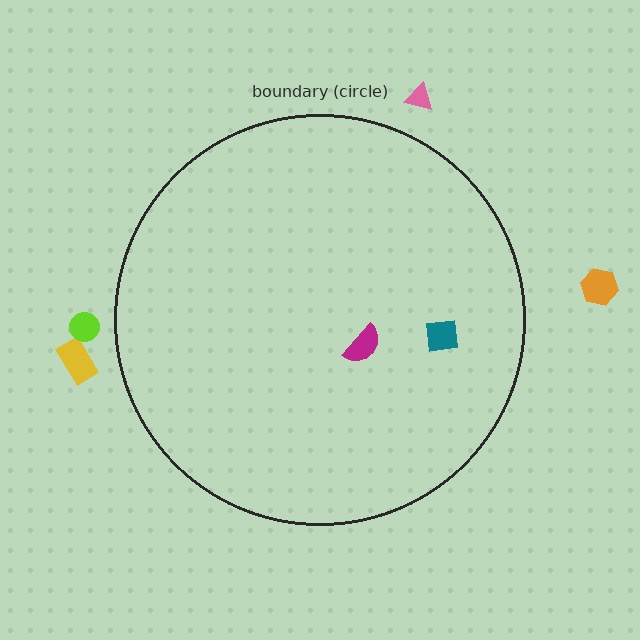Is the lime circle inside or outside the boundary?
Outside.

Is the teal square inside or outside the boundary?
Inside.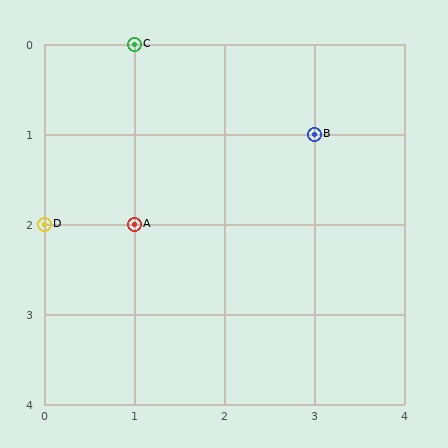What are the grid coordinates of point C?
Point C is at grid coordinates (1, 0).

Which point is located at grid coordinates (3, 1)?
Point B is at (3, 1).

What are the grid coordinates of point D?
Point D is at grid coordinates (0, 2).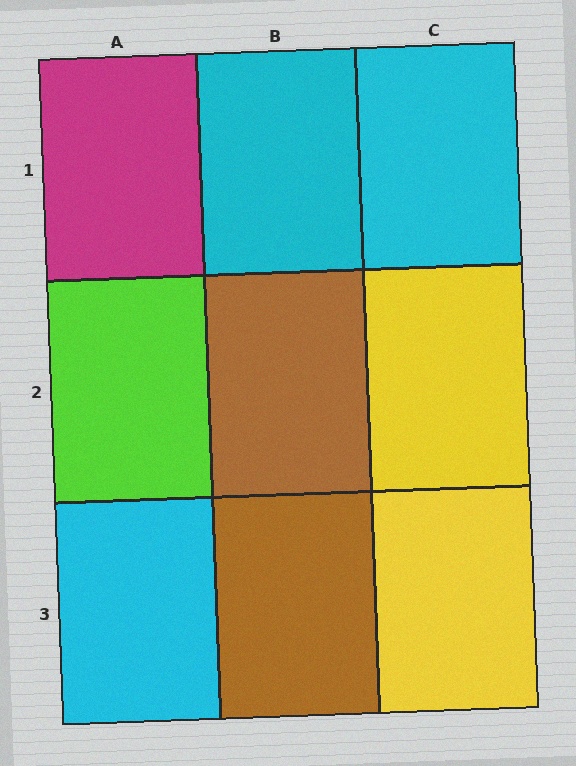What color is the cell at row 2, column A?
Lime.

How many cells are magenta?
1 cell is magenta.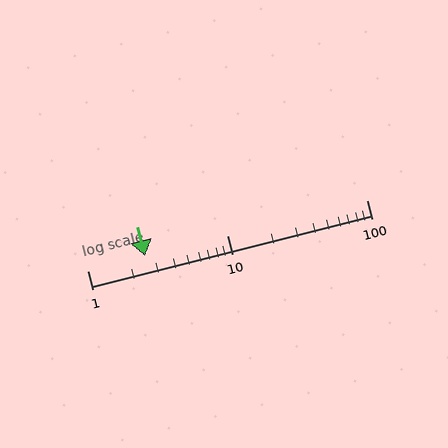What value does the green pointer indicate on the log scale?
The pointer indicates approximately 2.6.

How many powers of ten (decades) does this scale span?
The scale spans 2 decades, from 1 to 100.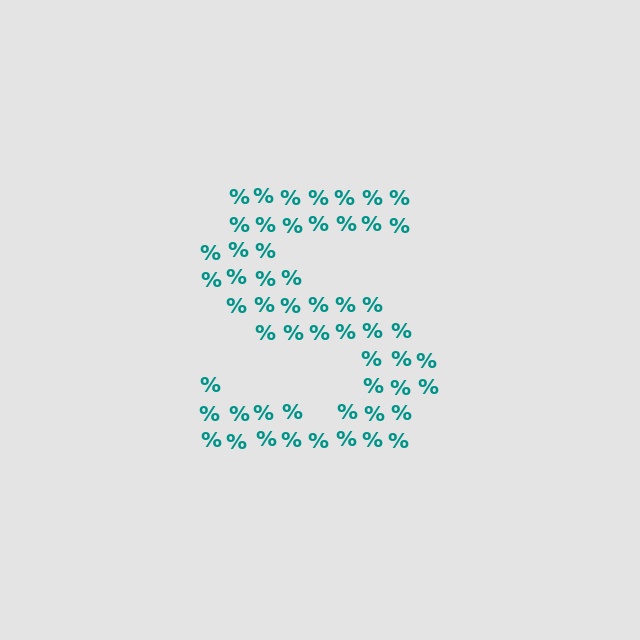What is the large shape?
The large shape is the letter S.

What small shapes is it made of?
It is made of small percent signs.